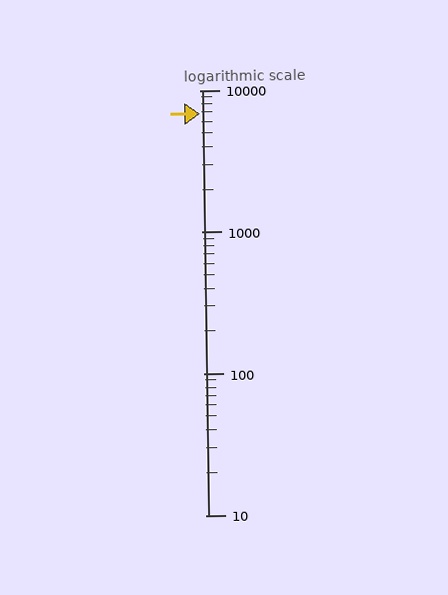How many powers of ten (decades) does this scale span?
The scale spans 3 decades, from 10 to 10000.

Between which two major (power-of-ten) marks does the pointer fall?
The pointer is between 1000 and 10000.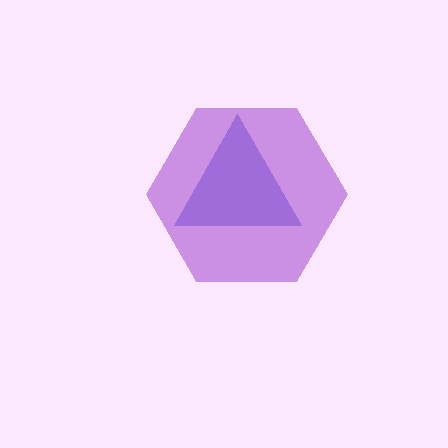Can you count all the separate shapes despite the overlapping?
Yes, there are 2 separate shapes.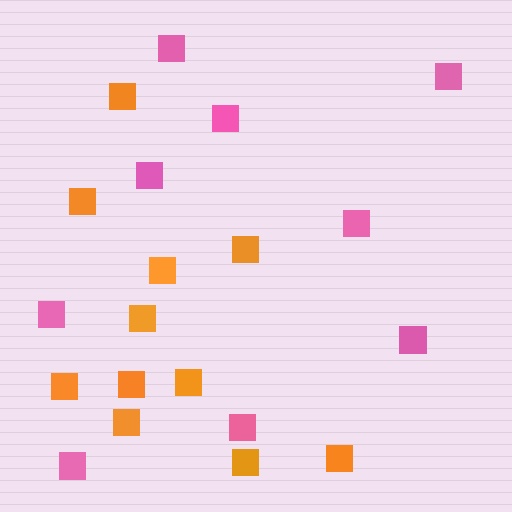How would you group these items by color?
There are 2 groups: one group of orange squares (11) and one group of pink squares (9).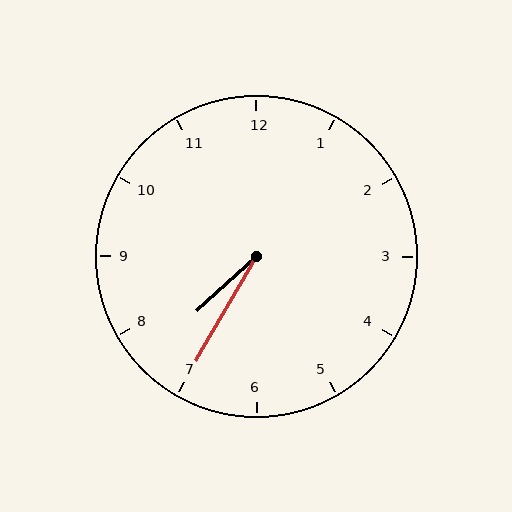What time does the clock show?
7:35.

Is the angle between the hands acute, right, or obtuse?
It is acute.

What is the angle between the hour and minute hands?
Approximately 18 degrees.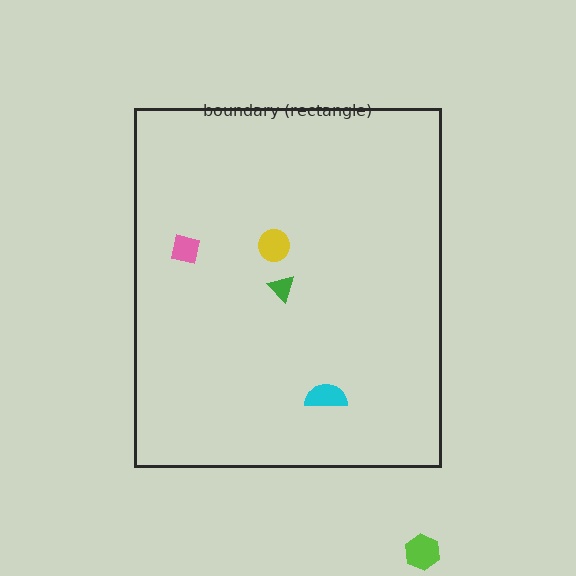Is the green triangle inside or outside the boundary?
Inside.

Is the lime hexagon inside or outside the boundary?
Outside.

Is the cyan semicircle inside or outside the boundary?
Inside.